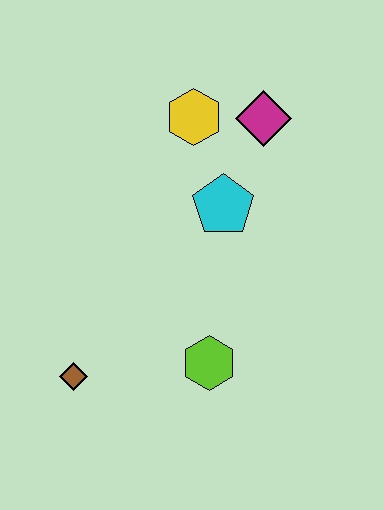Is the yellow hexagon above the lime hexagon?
Yes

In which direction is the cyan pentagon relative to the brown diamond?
The cyan pentagon is above the brown diamond.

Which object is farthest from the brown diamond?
The magenta diamond is farthest from the brown diamond.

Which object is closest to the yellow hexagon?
The magenta diamond is closest to the yellow hexagon.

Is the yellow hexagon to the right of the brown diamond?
Yes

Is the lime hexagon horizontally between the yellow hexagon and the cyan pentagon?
Yes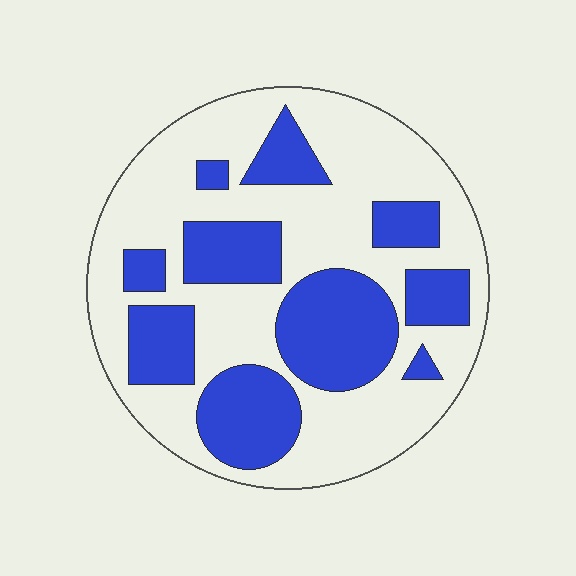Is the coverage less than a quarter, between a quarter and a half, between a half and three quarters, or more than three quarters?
Between a quarter and a half.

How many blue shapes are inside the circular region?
10.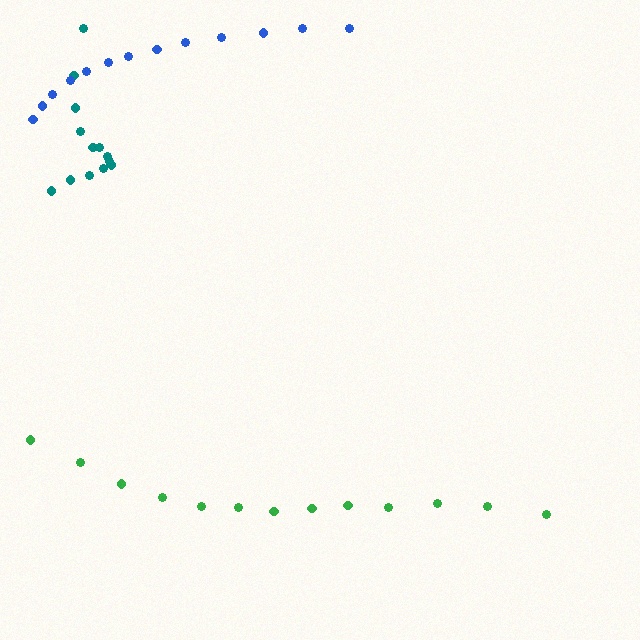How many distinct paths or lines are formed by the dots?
There are 3 distinct paths.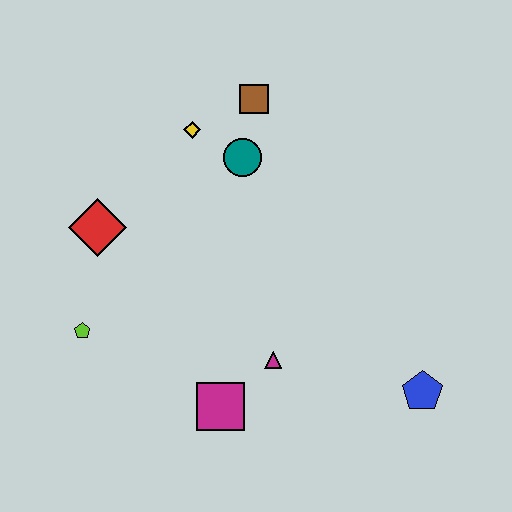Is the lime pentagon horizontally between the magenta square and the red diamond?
No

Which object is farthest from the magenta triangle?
The brown square is farthest from the magenta triangle.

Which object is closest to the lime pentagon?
The red diamond is closest to the lime pentagon.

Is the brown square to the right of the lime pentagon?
Yes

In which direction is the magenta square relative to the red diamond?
The magenta square is below the red diamond.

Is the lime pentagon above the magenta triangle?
Yes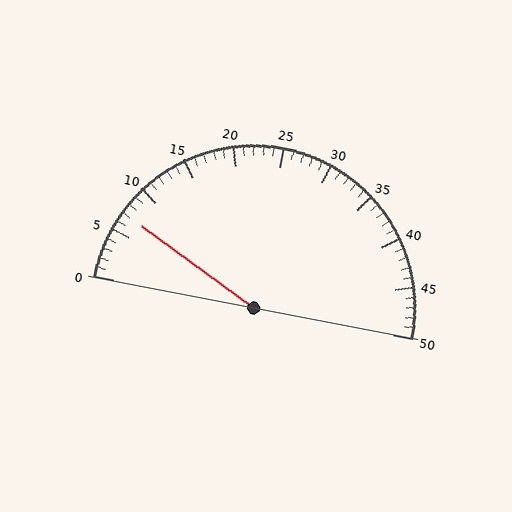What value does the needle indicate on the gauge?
The needle indicates approximately 7.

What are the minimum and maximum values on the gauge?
The gauge ranges from 0 to 50.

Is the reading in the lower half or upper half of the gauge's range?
The reading is in the lower half of the range (0 to 50).